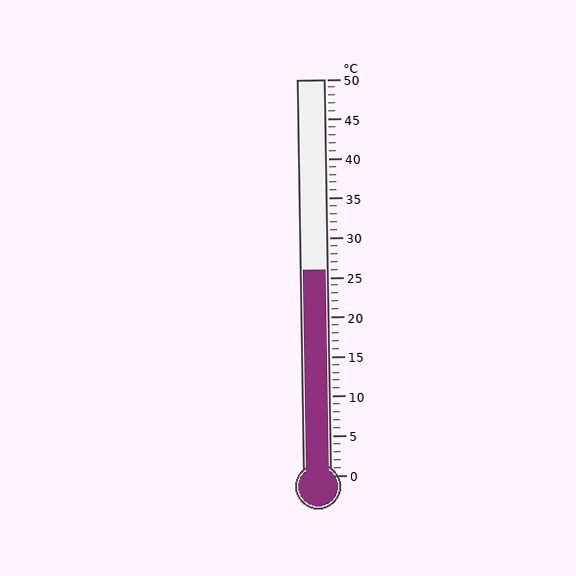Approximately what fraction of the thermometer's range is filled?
The thermometer is filled to approximately 50% of its range.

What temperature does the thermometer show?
The thermometer shows approximately 26°C.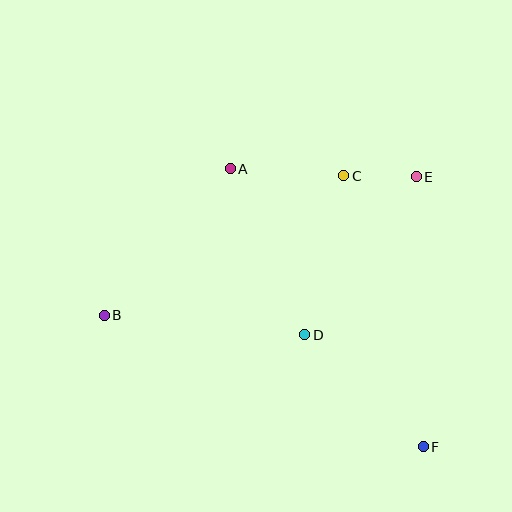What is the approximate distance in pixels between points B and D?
The distance between B and D is approximately 201 pixels.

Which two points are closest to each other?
Points C and E are closest to each other.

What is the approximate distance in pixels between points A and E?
The distance between A and E is approximately 186 pixels.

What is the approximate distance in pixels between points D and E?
The distance between D and E is approximately 194 pixels.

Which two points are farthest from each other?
Points B and F are farthest from each other.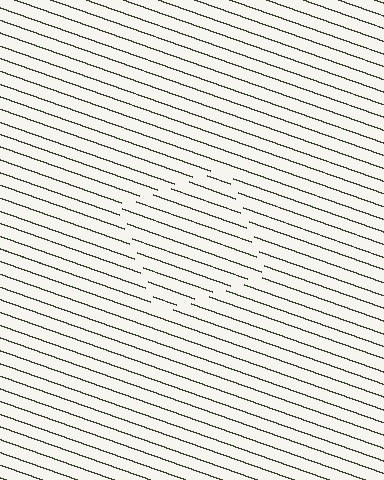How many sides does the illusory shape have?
4 sides — the line-ends trace a square.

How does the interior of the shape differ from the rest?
The interior of the shape contains the same grating, shifted by half a period — the contour is defined by the phase discontinuity where line-ends from the inner and outer gratings abut.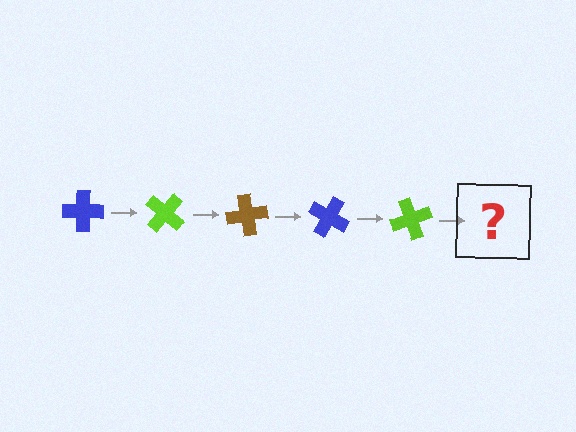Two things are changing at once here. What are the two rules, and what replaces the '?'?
The two rules are that it rotates 40 degrees each step and the color cycles through blue, lime, and brown. The '?' should be a brown cross, rotated 200 degrees from the start.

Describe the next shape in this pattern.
It should be a brown cross, rotated 200 degrees from the start.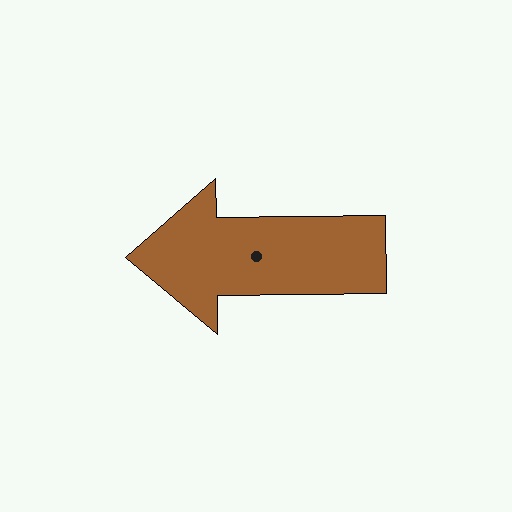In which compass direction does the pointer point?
West.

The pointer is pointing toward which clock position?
Roughly 9 o'clock.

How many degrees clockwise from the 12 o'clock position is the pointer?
Approximately 269 degrees.